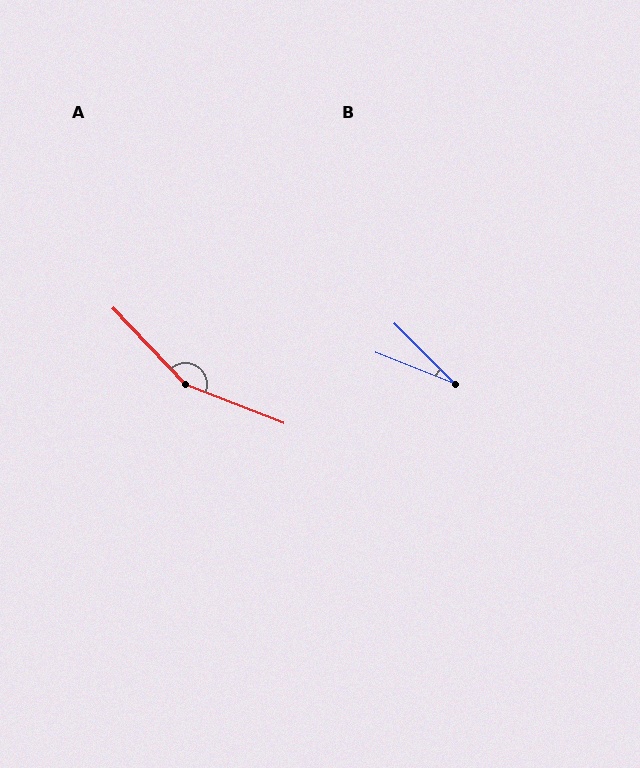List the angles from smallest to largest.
B (23°), A (155°).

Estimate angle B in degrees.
Approximately 23 degrees.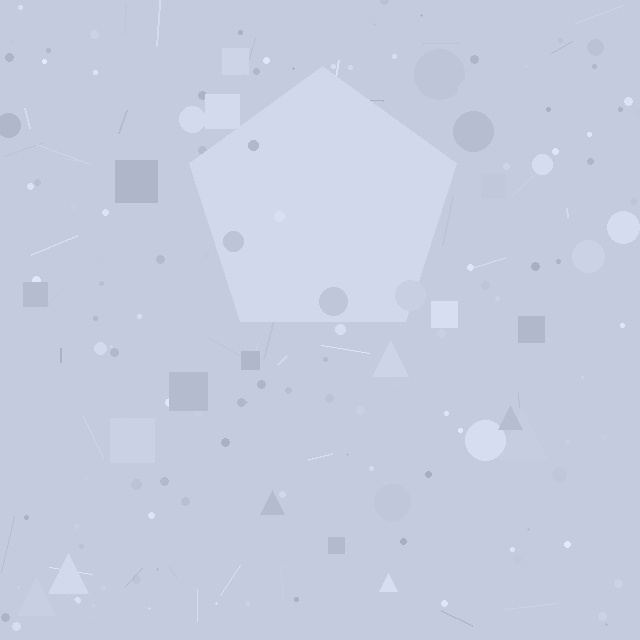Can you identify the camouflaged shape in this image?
The camouflaged shape is a pentagon.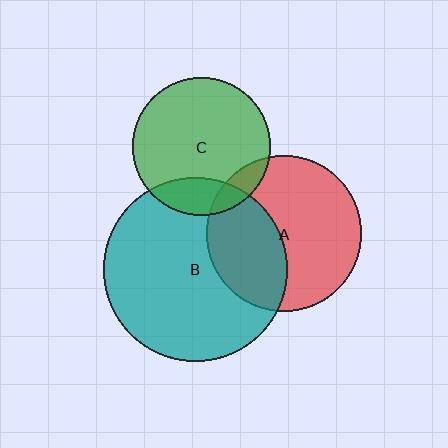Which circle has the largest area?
Circle B (teal).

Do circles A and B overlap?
Yes.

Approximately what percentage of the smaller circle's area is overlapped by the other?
Approximately 40%.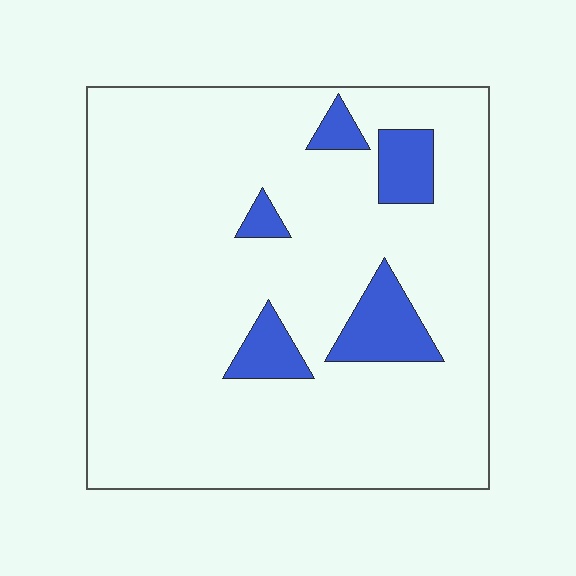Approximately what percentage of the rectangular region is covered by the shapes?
Approximately 10%.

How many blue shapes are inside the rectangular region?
5.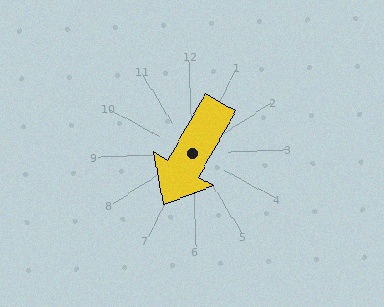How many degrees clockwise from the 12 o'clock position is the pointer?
Approximately 211 degrees.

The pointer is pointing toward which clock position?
Roughly 7 o'clock.